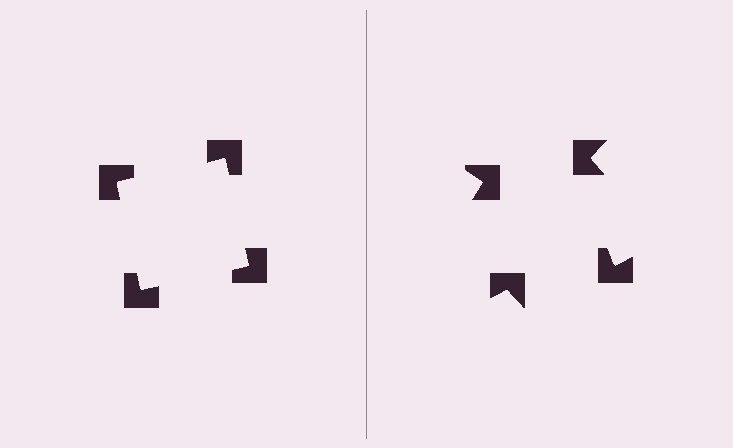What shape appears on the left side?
An illusory square.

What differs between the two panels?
The notched squares are positioned identically on both sides; only the wedge orientations differ. On the left they align to a square; on the right they are misaligned.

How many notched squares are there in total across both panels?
8 — 4 on each side.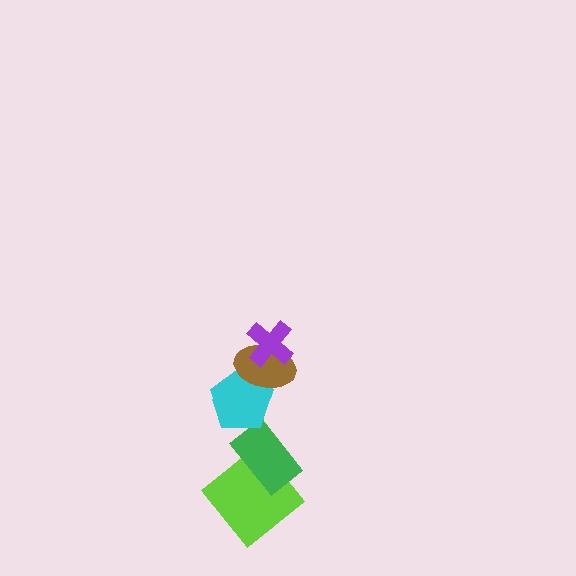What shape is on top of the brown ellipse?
The purple cross is on top of the brown ellipse.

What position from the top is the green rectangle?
The green rectangle is 4th from the top.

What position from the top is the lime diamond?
The lime diamond is 5th from the top.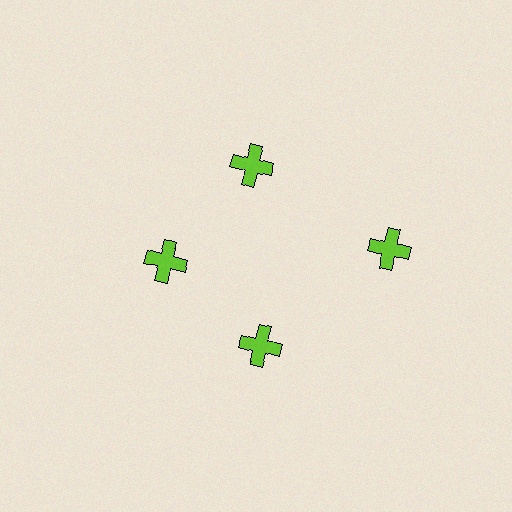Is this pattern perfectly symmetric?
No. The 4 lime crosses are arranged in a ring, but one element near the 3 o'clock position is pushed outward from the center, breaking the 4-fold rotational symmetry.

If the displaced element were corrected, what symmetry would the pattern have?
It would have 4-fold rotational symmetry — the pattern would map onto itself every 90 degrees.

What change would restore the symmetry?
The symmetry would be restored by moving it inward, back onto the ring so that all 4 crosses sit at equal angles and equal distance from the center.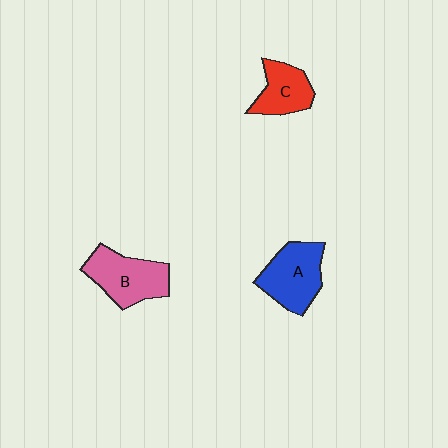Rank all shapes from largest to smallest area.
From largest to smallest: B (pink), A (blue), C (red).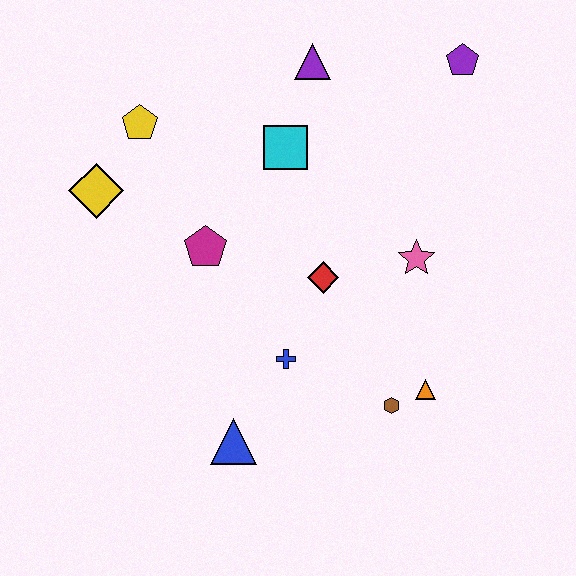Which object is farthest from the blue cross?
The purple pentagon is farthest from the blue cross.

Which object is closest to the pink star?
The red diamond is closest to the pink star.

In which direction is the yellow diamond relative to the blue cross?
The yellow diamond is to the left of the blue cross.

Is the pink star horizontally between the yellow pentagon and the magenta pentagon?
No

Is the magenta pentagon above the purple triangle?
No